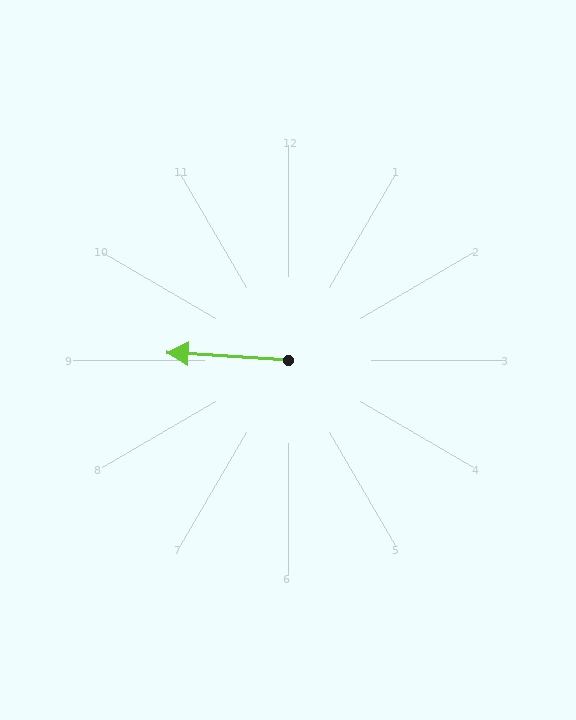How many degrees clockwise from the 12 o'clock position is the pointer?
Approximately 274 degrees.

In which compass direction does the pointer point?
West.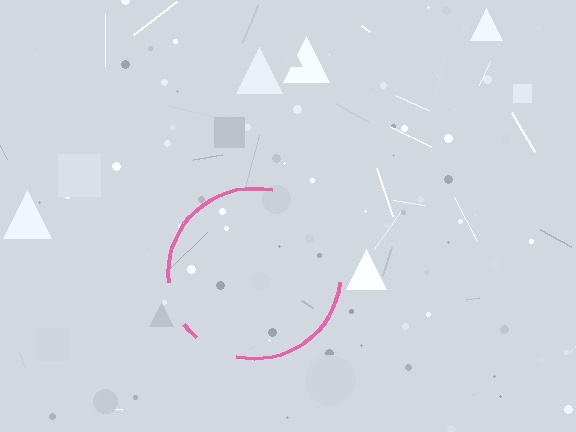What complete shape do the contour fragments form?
The contour fragments form a circle.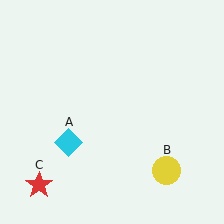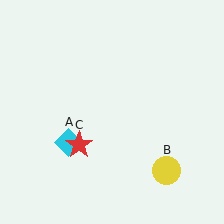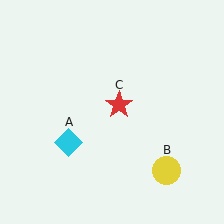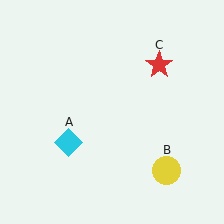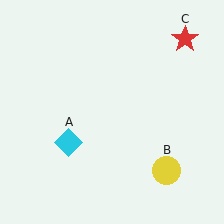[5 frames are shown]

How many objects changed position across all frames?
1 object changed position: red star (object C).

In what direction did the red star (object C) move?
The red star (object C) moved up and to the right.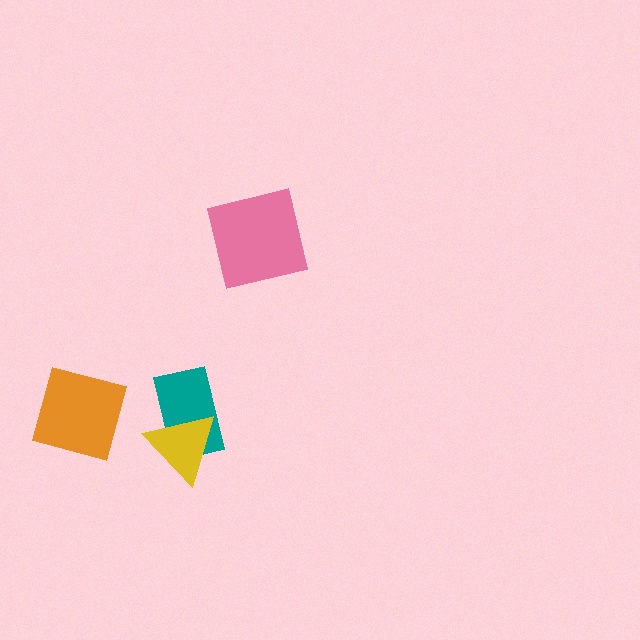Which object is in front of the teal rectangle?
The yellow triangle is in front of the teal rectangle.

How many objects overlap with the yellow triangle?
1 object overlaps with the yellow triangle.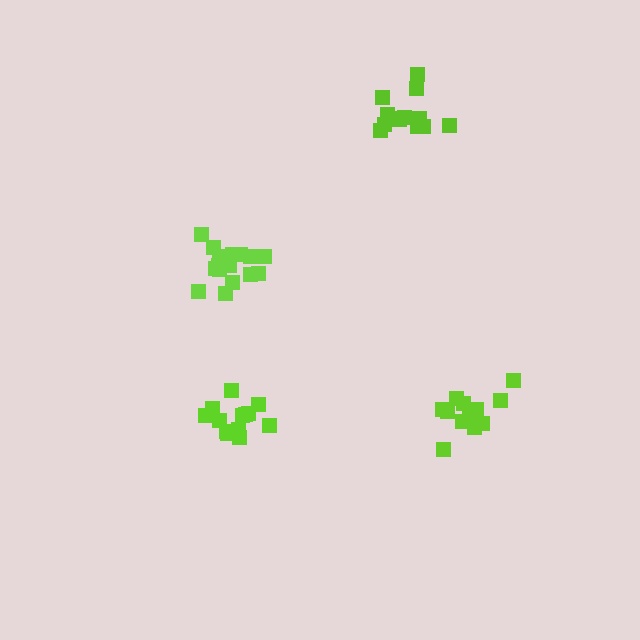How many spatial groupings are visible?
There are 4 spatial groupings.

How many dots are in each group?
Group 1: 13 dots, Group 2: 12 dots, Group 3: 17 dots, Group 4: 14 dots (56 total).